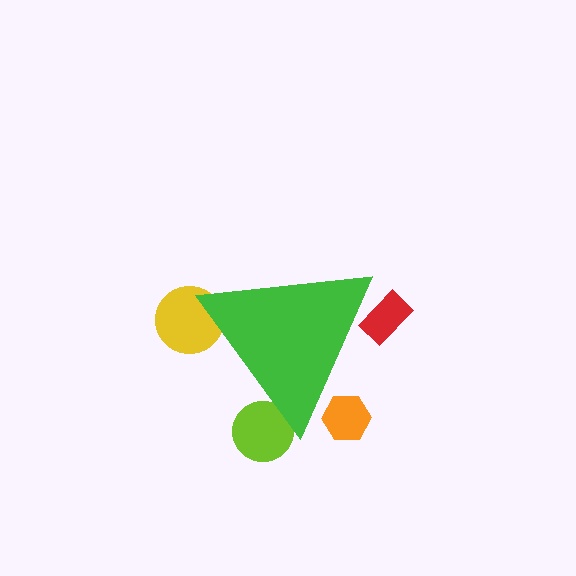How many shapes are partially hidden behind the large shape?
4 shapes are partially hidden.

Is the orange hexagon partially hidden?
Yes, the orange hexagon is partially hidden behind the green triangle.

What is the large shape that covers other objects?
A green triangle.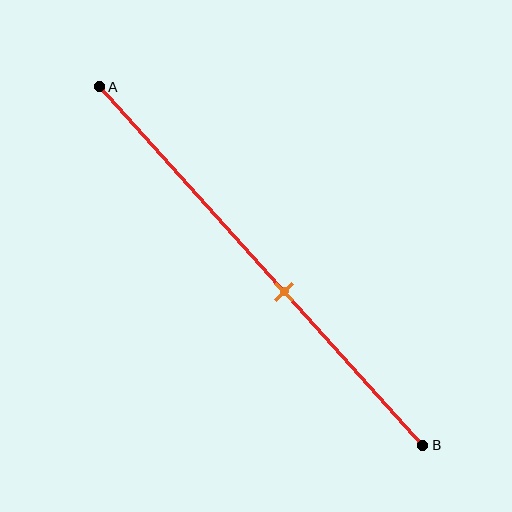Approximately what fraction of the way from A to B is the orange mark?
The orange mark is approximately 55% of the way from A to B.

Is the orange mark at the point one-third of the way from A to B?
No, the mark is at about 55% from A, not at the 33% one-third point.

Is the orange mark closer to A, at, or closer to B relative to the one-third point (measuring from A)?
The orange mark is closer to point B than the one-third point of segment AB.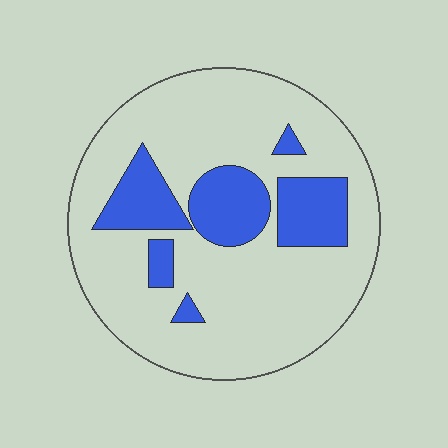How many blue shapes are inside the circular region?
6.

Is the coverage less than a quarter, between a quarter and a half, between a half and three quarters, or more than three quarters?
Less than a quarter.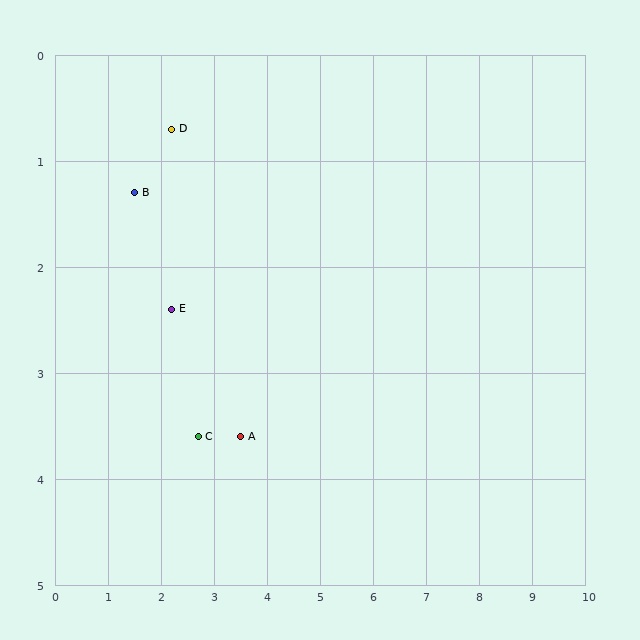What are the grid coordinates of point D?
Point D is at approximately (2.2, 0.7).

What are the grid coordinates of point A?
Point A is at approximately (3.5, 3.6).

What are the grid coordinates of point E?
Point E is at approximately (2.2, 2.4).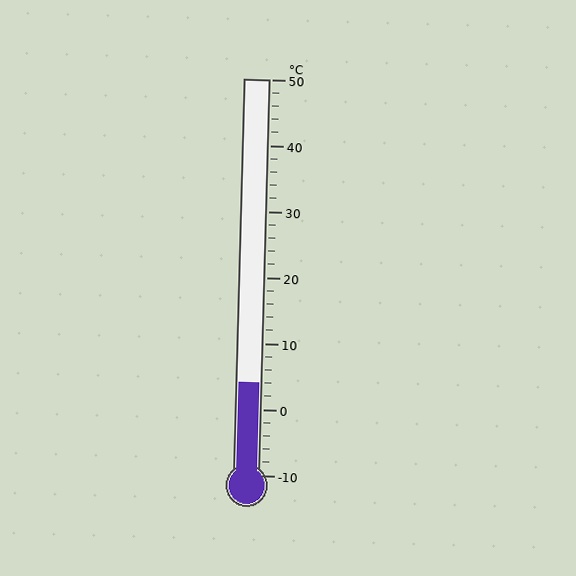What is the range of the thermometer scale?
The thermometer scale ranges from -10°C to 50°C.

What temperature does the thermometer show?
The thermometer shows approximately 4°C.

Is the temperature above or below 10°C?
The temperature is below 10°C.